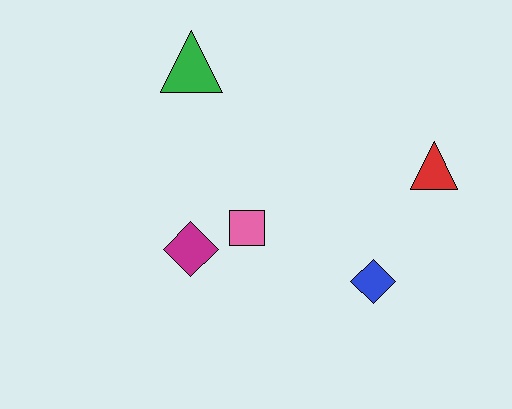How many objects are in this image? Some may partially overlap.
There are 5 objects.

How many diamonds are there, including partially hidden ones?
There are 2 diamonds.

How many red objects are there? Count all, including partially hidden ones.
There is 1 red object.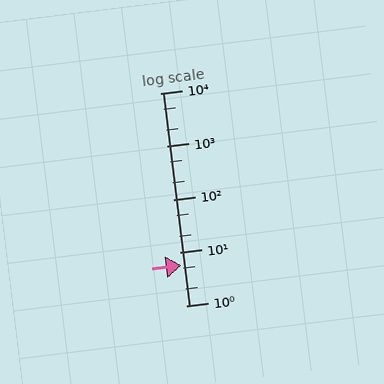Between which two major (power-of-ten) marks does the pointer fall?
The pointer is between 1 and 10.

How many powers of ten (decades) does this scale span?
The scale spans 4 decades, from 1 to 10000.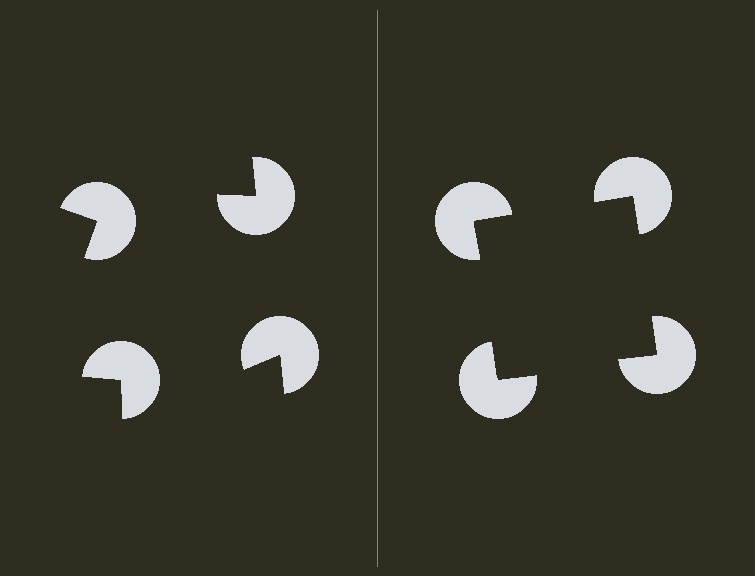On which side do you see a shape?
An illusory square appears on the right side. On the left side the wedge cuts are rotated, so no coherent shape forms.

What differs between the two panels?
The pac-man discs are positioned identically on both sides; only the wedge orientations differ. On the right they align to a square; on the left they are misaligned.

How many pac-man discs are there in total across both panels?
8 — 4 on each side.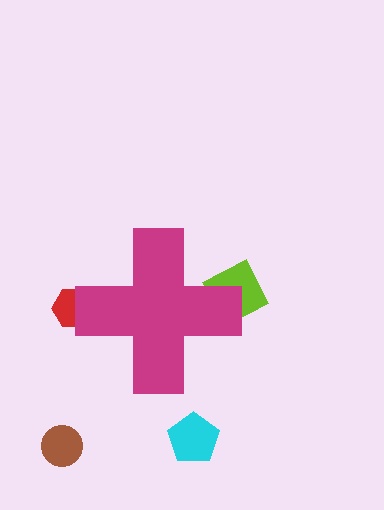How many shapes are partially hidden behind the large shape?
2 shapes are partially hidden.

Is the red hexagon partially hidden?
Yes, the red hexagon is partially hidden behind the magenta cross.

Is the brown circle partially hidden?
No, the brown circle is fully visible.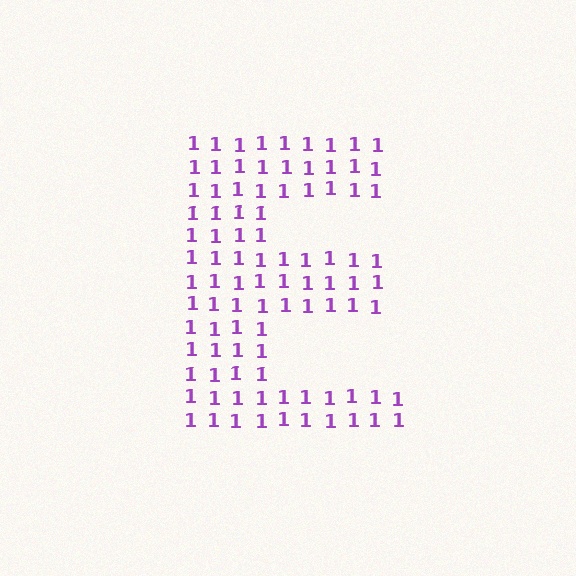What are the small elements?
The small elements are digit 1's.